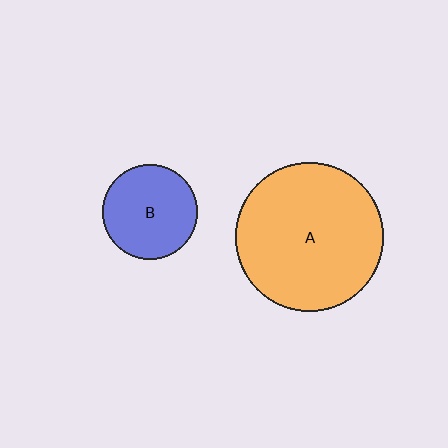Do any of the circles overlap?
No, none of the circles overlap.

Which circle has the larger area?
Circle A (orange).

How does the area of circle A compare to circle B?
Approximately 2.4 times.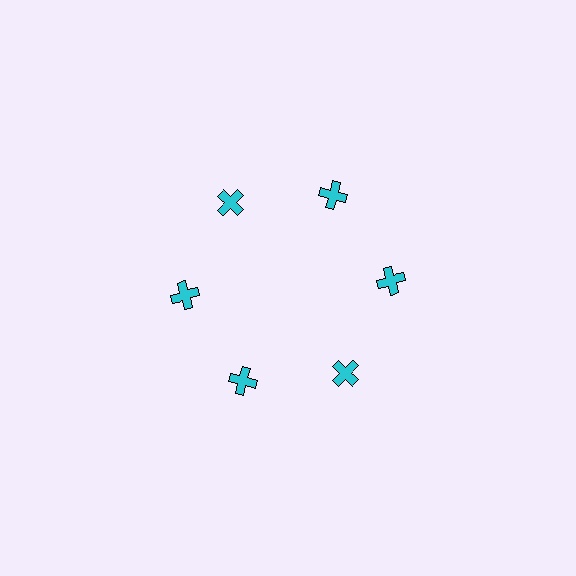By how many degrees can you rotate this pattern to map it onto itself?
The pattern maps onto itself every 60 degrees of rotation.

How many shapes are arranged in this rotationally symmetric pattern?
There are 6 shapes, arranged in 6 groups of 1.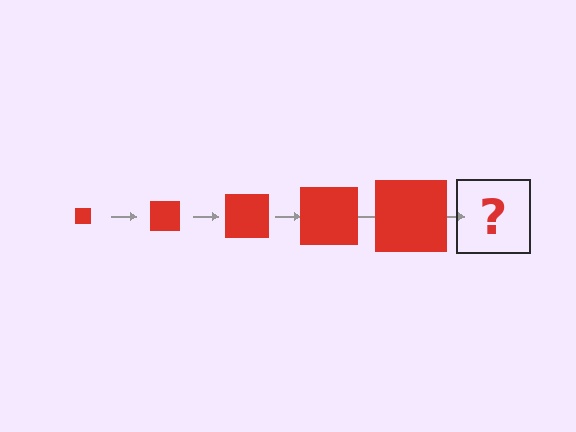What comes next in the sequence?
The next element should be a red square, larger than the previous one.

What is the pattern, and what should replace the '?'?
The pattern is that the square gets progressively larger each step. The '?' should be a red square, larger than the previous one.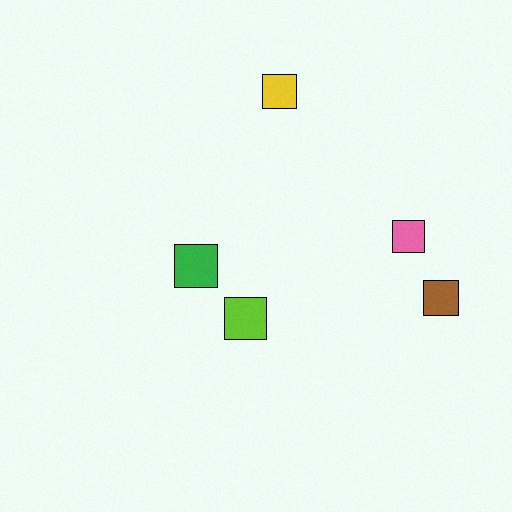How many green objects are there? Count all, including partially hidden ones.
There is 1 green object.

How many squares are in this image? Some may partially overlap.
There are 5 squares.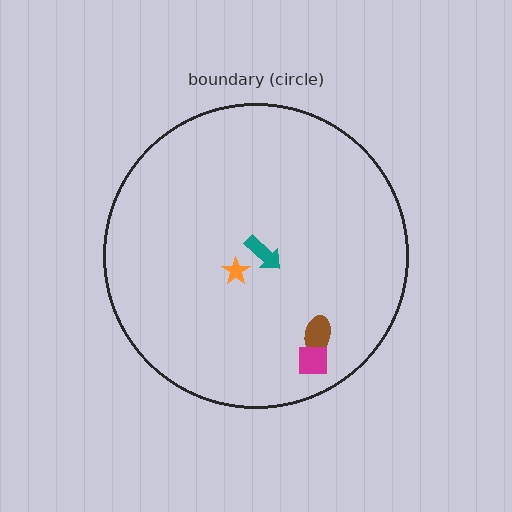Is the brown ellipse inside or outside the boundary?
Inside.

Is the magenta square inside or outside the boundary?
Inside.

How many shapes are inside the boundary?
4 inside, 0 outside.